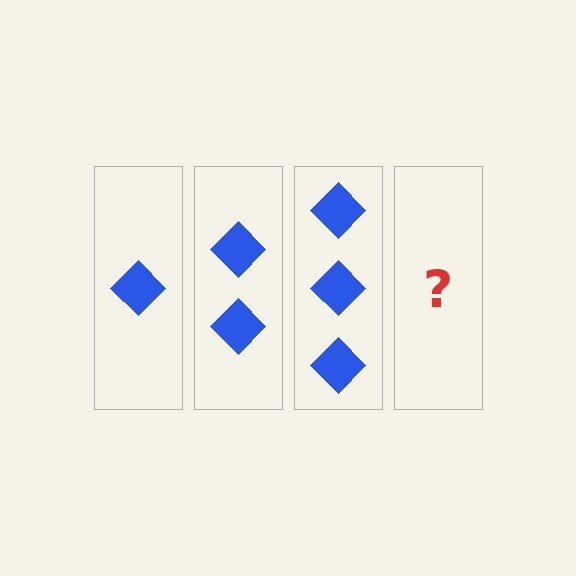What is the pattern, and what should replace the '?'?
The pattern is that each step adds one more diamond. The '?' should be 4 diamonds.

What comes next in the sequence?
The next element should be 4 diamonds.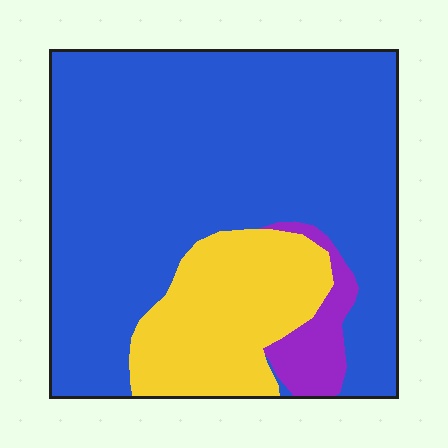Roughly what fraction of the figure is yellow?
Yellow takes up about one fifth (1/5) of the figure.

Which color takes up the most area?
Blue, at roughly 75%.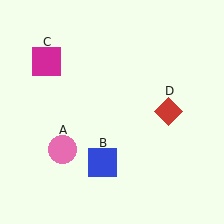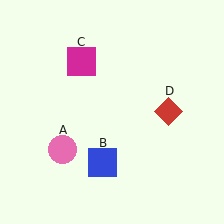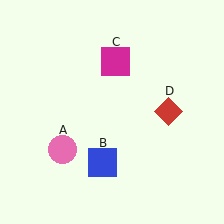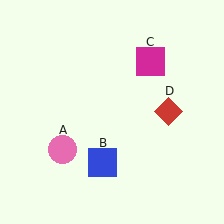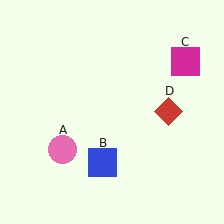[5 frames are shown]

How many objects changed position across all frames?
1 object changed position: magenta square (object C).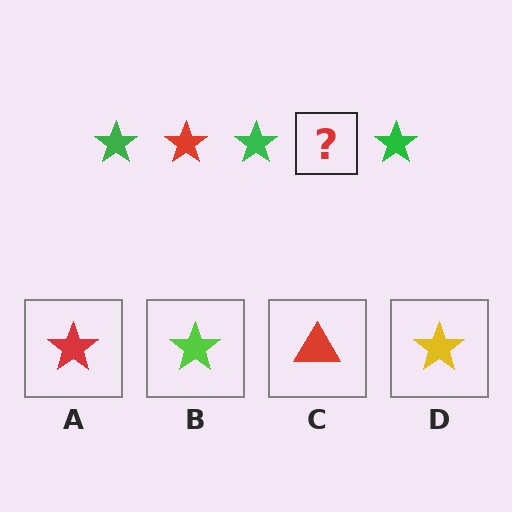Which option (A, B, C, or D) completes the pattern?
A.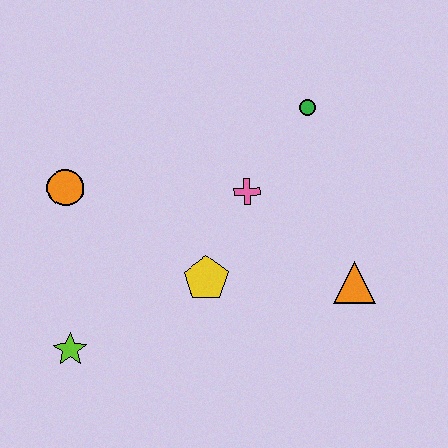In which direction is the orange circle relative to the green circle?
The orange circle is to the left of the green circle.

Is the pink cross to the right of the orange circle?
Yes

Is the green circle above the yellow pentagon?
Yes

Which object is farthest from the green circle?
The lime star is farthest from the green circle.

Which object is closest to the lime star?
The yellow pentagon is closest to the lime star.